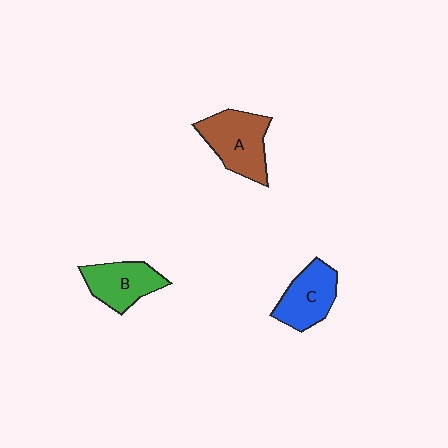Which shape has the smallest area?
Shape B (green).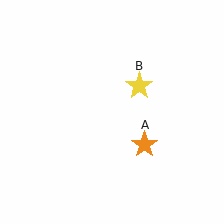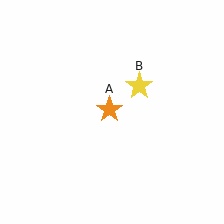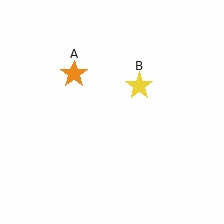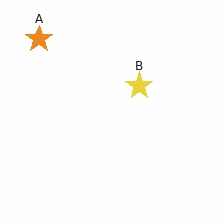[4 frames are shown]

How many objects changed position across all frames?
1 object changed position: orange star (object A).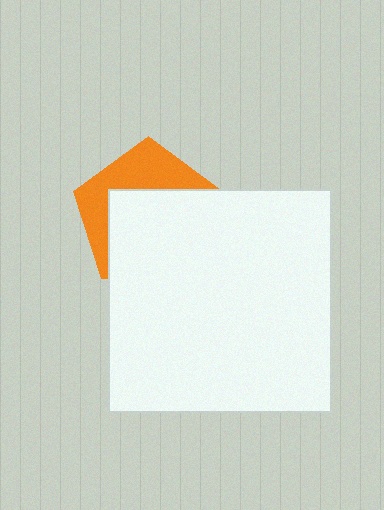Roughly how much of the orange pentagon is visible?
A small part of it is visible (roughly 38%).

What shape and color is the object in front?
The object in front is a white square.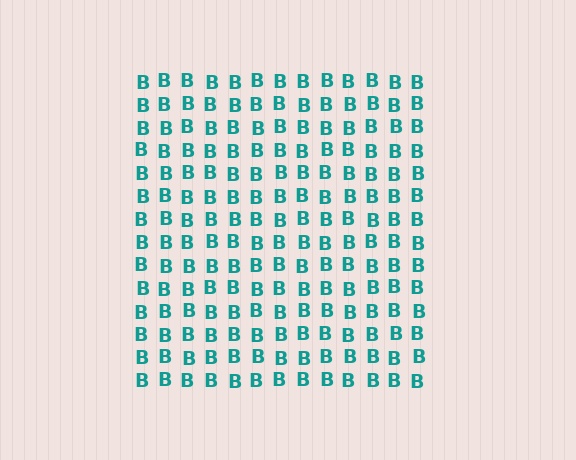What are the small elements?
The small elements are letter B's.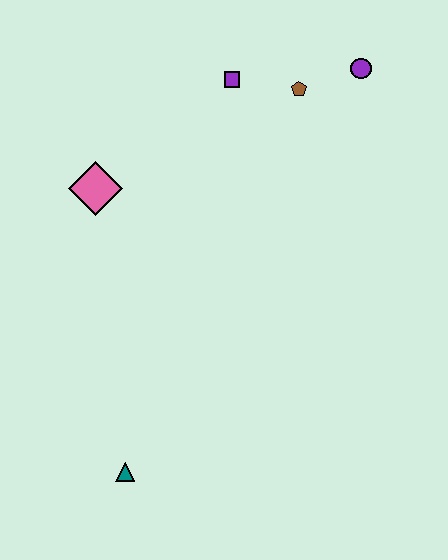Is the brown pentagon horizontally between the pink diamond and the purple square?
No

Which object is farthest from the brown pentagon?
The teal triangle is farthest from the brown pentagon.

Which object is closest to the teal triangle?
The pink diamond is closest to the teal triangle.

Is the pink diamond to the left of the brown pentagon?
Yes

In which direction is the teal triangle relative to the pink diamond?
The teal triangle is below the pink diamond.